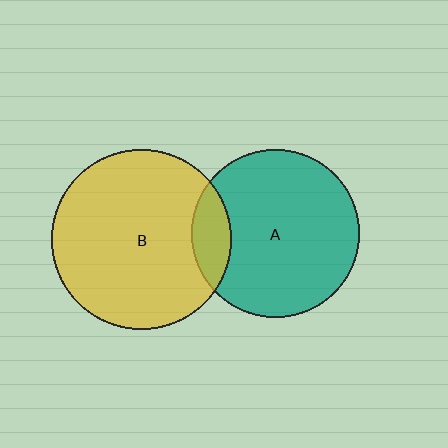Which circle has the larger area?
Circle B (yellow).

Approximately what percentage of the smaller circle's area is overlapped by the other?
Approximately 15%.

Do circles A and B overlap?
Yes.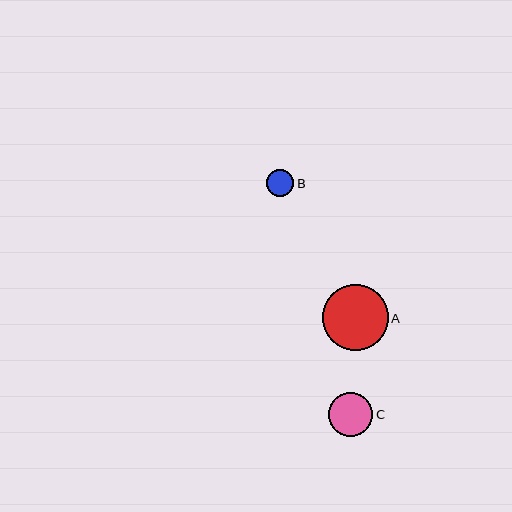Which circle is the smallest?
Circle B is the smallest with a size of approximately 27 pixels.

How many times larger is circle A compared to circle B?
Circle A is approximately 2.5 times the size of circle B.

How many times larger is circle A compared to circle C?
Circle A is approximately 1.5 times the size of circle C.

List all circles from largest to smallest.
From largest to smallest: A, C, B.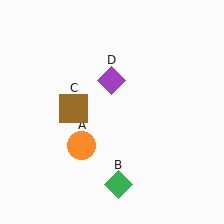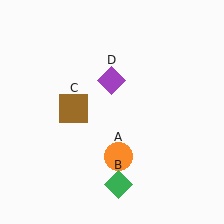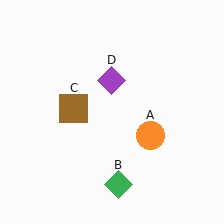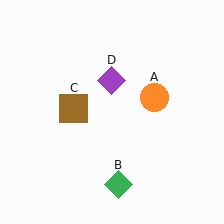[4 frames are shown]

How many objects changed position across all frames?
1 object changed position: orange circle (object A).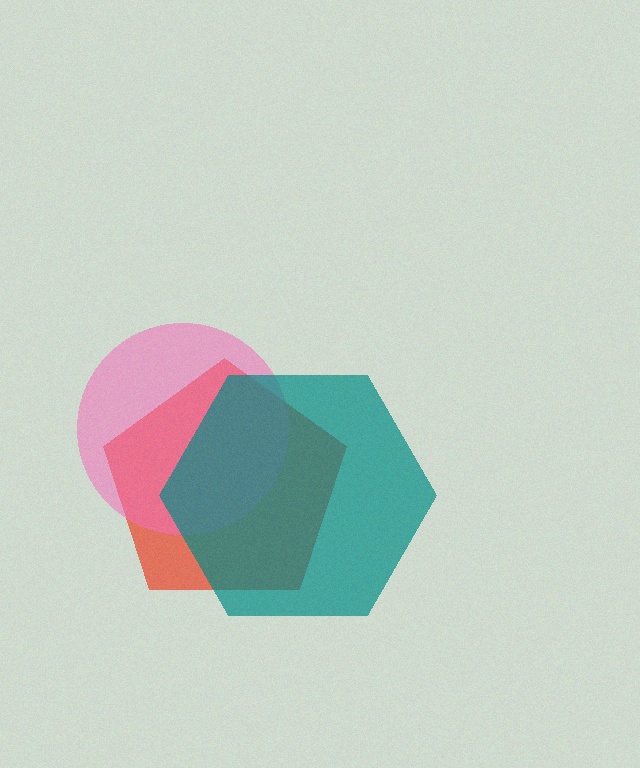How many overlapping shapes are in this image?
There are 3 overlapping shapes in the image.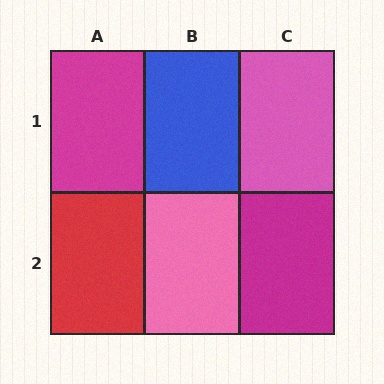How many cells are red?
1 cell is red.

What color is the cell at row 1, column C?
Pink.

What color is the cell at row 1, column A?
Magenta.